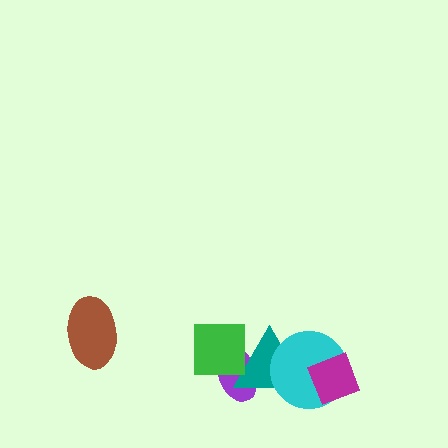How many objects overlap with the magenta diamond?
1 object overlaps with the magenta diamond.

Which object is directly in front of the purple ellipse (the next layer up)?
The teal triangle is directly in front of the purple ellipse.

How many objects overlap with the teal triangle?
3 objects overlap with the teal triangle.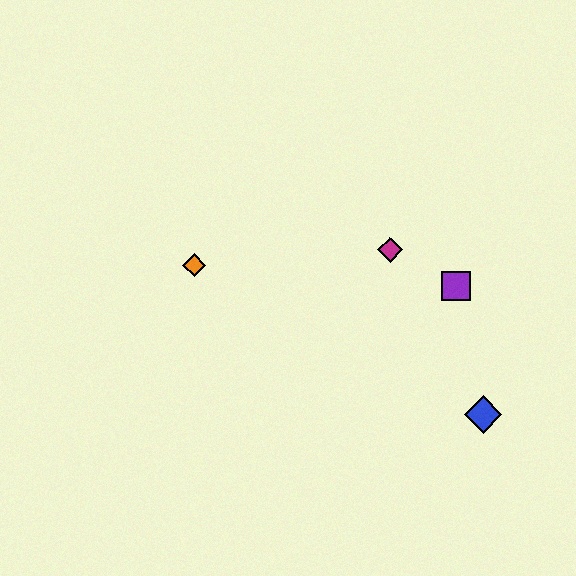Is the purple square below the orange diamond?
Yes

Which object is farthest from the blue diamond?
The orange diamond is farthest from the blue diamond.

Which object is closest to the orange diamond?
The magenta diamond is closest to the orange diamond.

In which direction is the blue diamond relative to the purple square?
The blue diamond is below the purple square.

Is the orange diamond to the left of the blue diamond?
Yes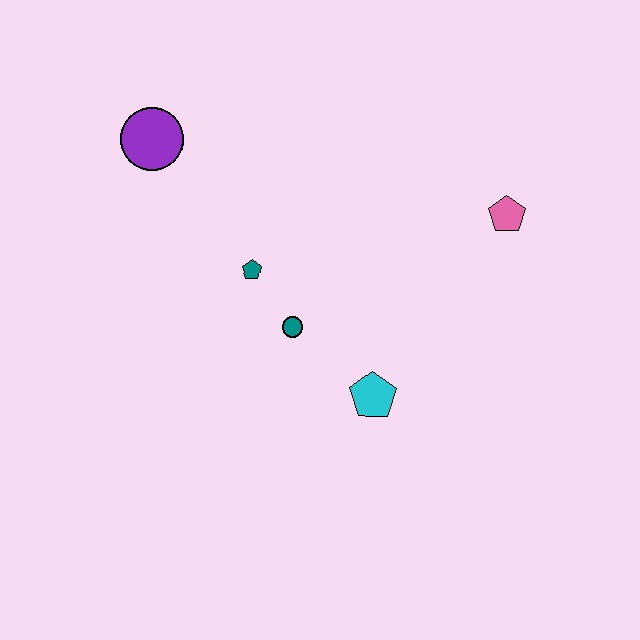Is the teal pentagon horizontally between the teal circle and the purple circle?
Yes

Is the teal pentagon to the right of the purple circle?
Yes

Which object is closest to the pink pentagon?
The cyan pentagon is closest to the pink pentagon.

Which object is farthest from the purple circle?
The pink pentagon is farthest from the purple circle.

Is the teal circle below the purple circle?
Yes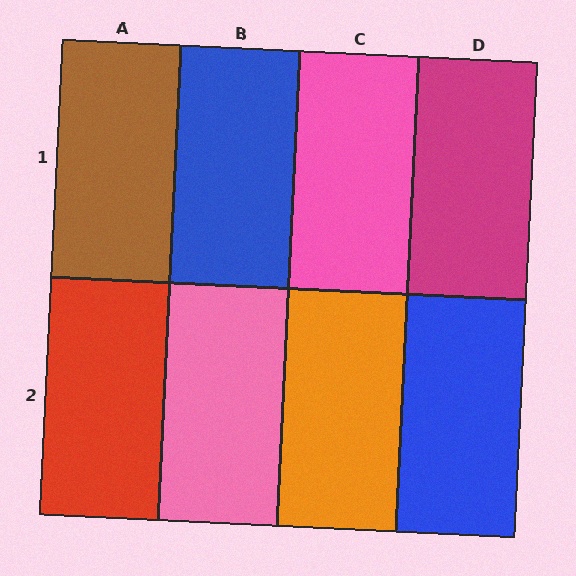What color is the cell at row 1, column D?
Magenta.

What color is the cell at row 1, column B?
Blue.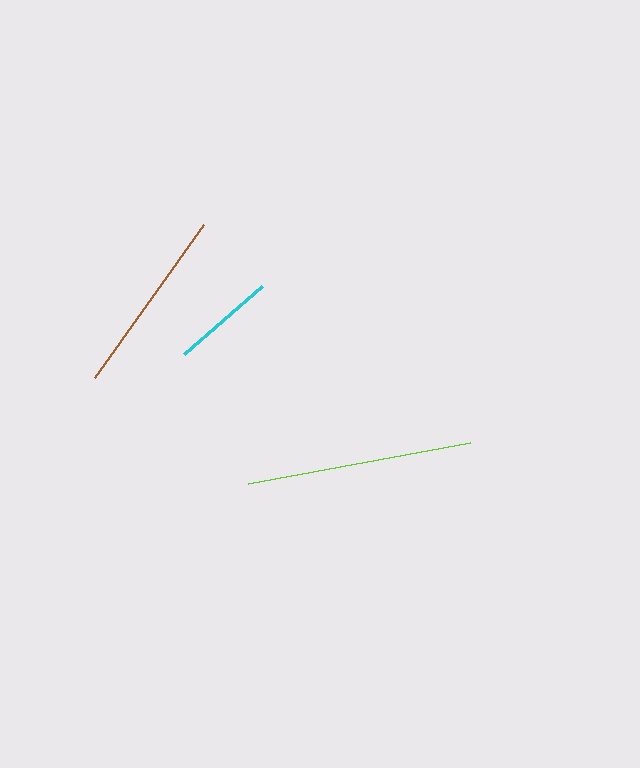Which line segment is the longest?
The lime line is the longest at approximately 226 pixels.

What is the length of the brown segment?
The brown segment is approximately 188 pixels long.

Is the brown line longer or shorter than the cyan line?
The brown line is longer than the cyan line.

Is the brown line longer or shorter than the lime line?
The lime line is longer than the brown line.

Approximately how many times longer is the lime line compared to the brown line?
The lime line is approximately 1.2 times the length of the brown line.